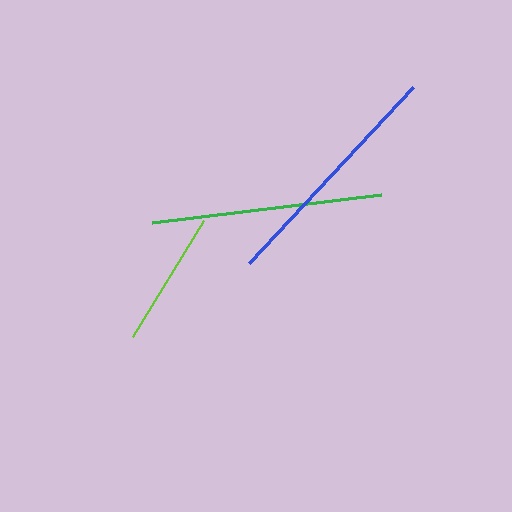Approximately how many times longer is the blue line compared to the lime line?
The blue line is approximately 1.8 times the length of the lime line.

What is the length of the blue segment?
The blue segment is approximately 241 pixels long.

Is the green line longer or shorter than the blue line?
The blue line is longer than the green line.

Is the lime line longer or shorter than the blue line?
The blue line is longer than the lime line.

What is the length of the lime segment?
The lime segment is approximately 135 pixels long.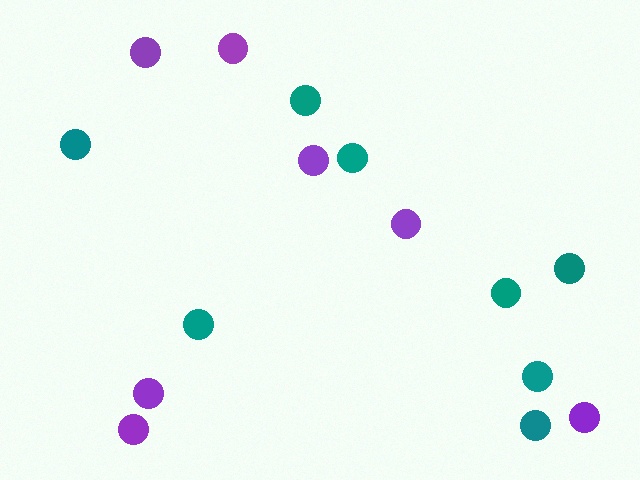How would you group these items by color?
There are 2 groups: one group of teal circles (8) and one group of purple circles (7).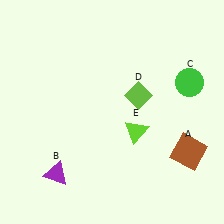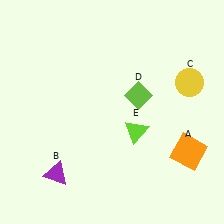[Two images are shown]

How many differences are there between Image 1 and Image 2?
There are 2 differences between the two images.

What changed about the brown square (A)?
In Image 1, A is brown. In Image 2, it changed to orange.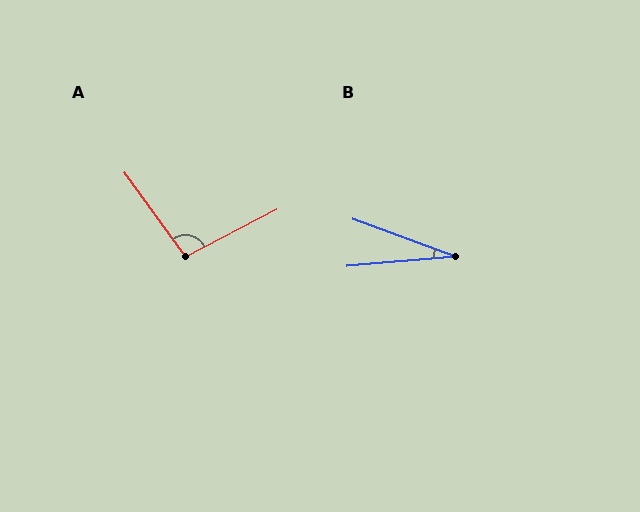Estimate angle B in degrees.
Approximately 25 degrees.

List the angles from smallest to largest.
B (25°), A (99°).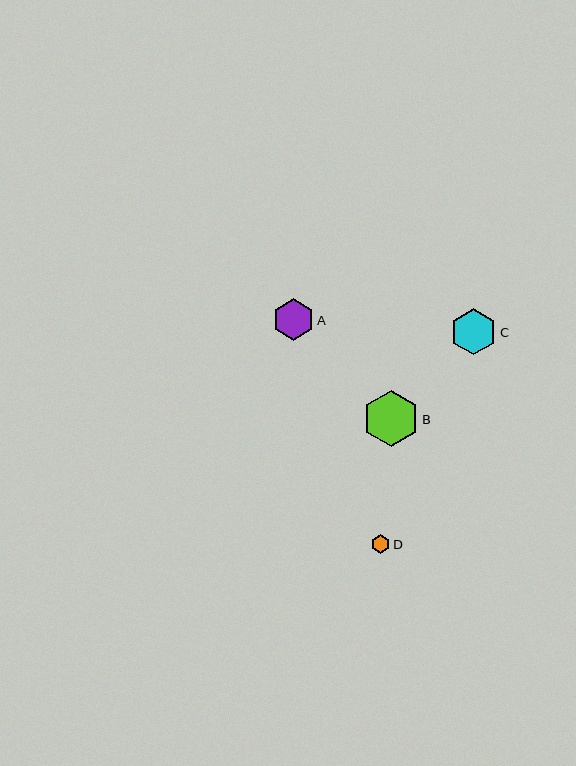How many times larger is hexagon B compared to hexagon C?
Hexagon B is approximately 1.2 times the size of hexagon C.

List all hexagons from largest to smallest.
From largest to smallest: B, C, A, D.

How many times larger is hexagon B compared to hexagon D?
Hexagon B is approximately 3.0 times the size of hexagon D.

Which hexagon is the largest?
Hexagon B is the largest with a size of approximately 56 pixels.